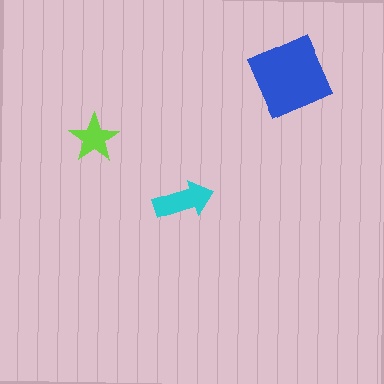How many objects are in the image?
There are 3 objects in the image.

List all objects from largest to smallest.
The blue diamond, the cyan arrow, the lime star.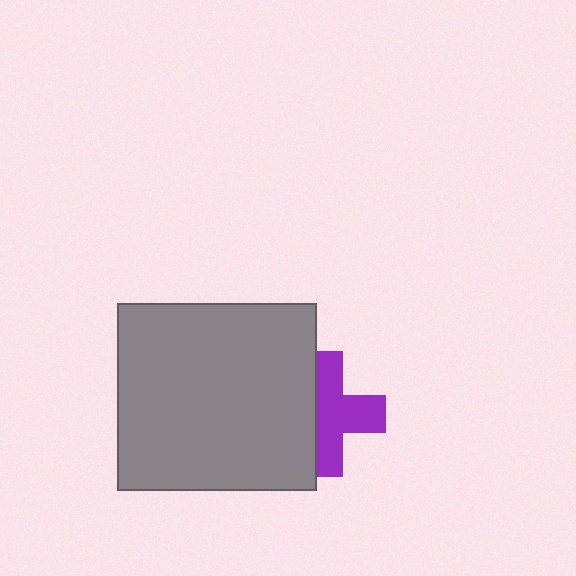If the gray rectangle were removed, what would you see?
You would see the complete purple cross.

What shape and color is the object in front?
The object in front is a gray rectangle.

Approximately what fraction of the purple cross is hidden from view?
Roughly 41% of the purple cross is hidden behind the gray rectangle.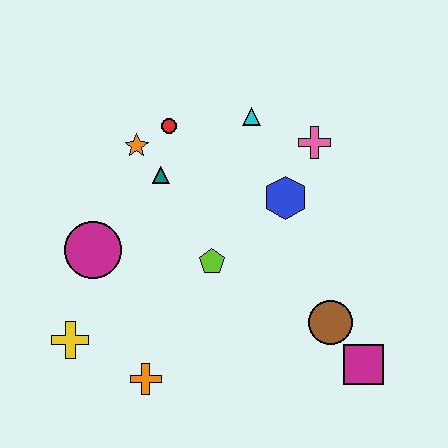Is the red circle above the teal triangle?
Yes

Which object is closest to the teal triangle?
The orange star is closest to the teal triangle.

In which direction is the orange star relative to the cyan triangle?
The orange star is to the left of the cyan triangle.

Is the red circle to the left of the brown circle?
Yes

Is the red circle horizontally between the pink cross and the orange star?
Yes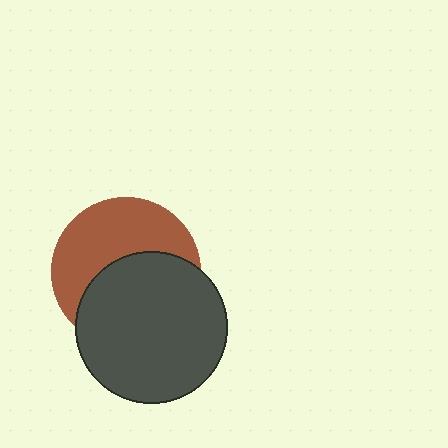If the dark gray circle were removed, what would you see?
You would see the complete brown circle.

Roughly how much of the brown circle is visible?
About half of it is visible (roughly 49%).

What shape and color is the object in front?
The object in front is a dark gray circle.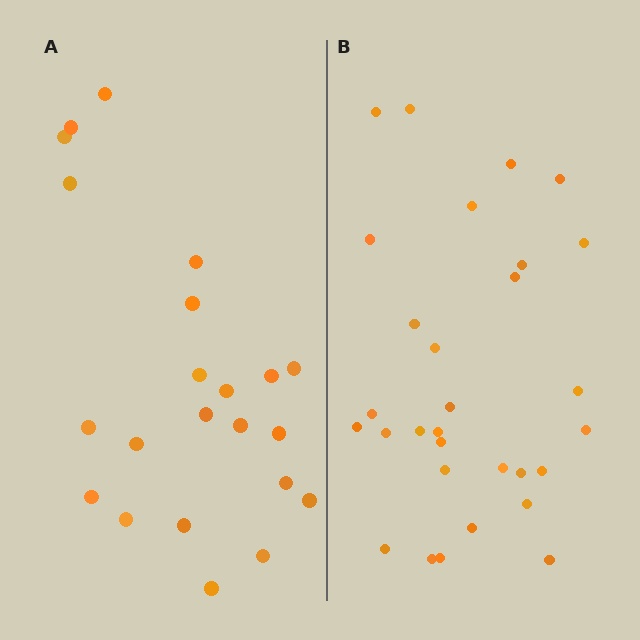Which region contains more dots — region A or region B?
Region B (the right region) has more dots.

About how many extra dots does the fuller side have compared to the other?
Region B has roughly 8 or so more dots than region A.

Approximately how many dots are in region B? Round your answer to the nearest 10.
About 30 dots.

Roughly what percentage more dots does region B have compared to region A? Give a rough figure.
About 35% more.